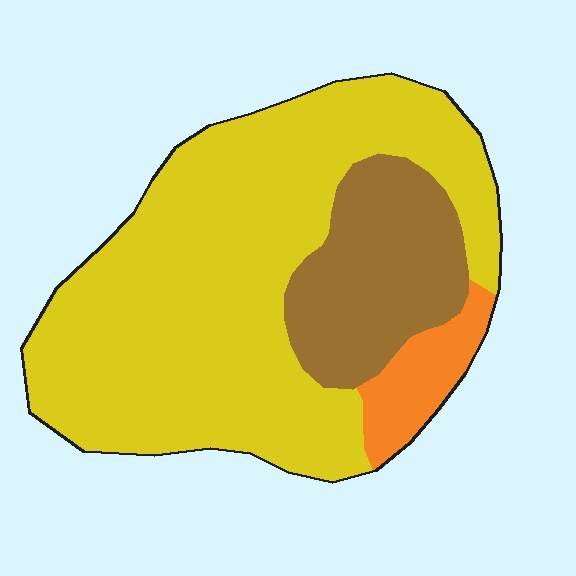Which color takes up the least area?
Orange, at roughly 10%.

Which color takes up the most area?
Yellow, at roughly 70%.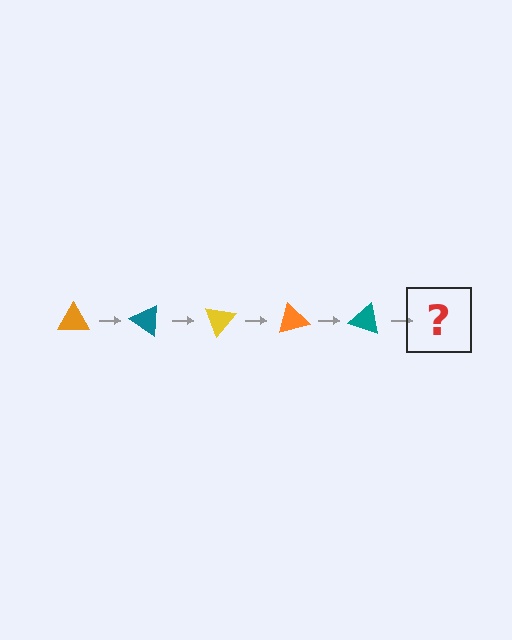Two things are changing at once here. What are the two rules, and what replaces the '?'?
The two rules are that it rotates 35 degrees each step and the color cycles through orange, teal, and yellow. The '?' should be a yellow triangle, rotated 175 degrees from the start.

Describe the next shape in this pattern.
It should be a yellow triangle, rotated 175 degrees from the start.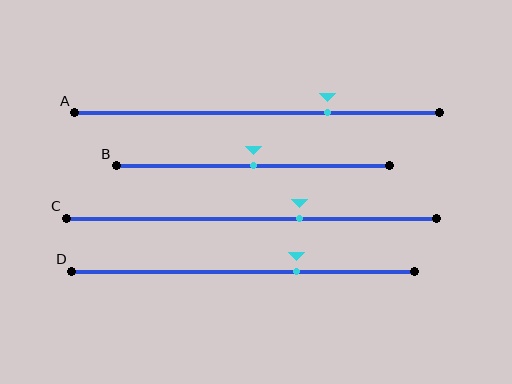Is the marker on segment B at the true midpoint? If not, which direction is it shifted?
Yes, the marker on segment B is at the true midpoint.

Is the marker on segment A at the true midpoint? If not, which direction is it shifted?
No, the marker on segment A is shifted to the right by about 19% of the segment length.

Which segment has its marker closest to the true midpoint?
Segment B has its marker closest to the true midpoint.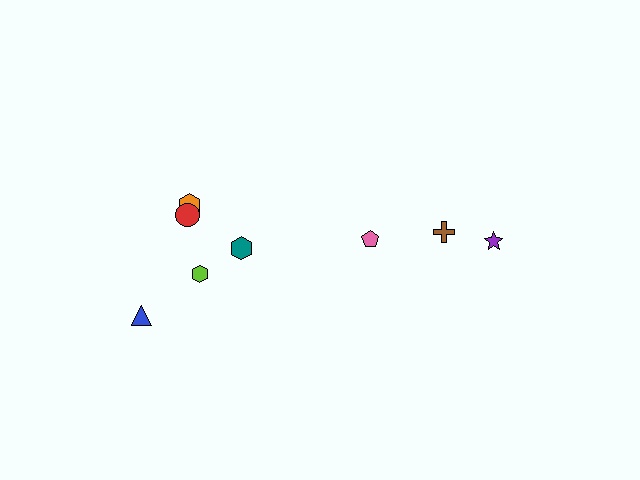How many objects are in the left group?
There are 5 objects.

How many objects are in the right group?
There are 3 objects.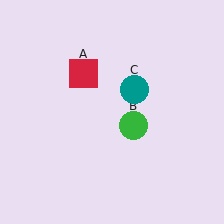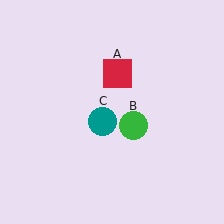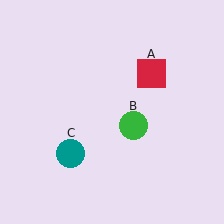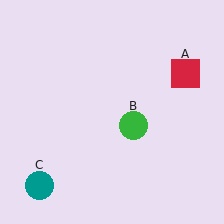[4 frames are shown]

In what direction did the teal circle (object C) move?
The teal circle (object C) moved down and to the left.